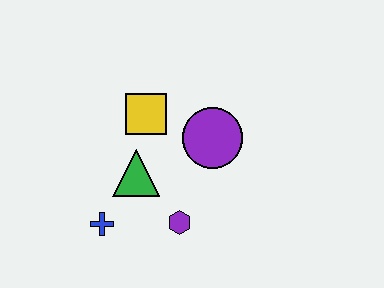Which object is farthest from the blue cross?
The purple circle is farthest from the blue cross.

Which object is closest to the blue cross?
The green triangle is closest to the blue cross.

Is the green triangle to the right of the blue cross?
Yes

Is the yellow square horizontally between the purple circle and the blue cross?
Yes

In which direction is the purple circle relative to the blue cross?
The purple circle is to the right of the blue cross.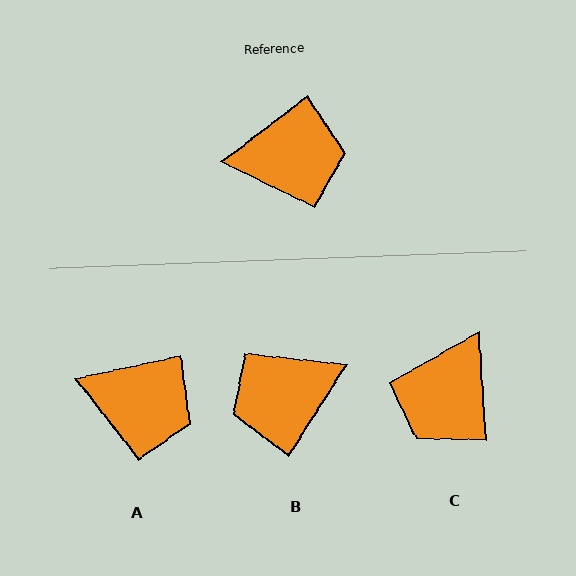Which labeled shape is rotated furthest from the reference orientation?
B, about 160 degrees away.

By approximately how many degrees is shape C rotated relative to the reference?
Approximately 124 degrees clockwise.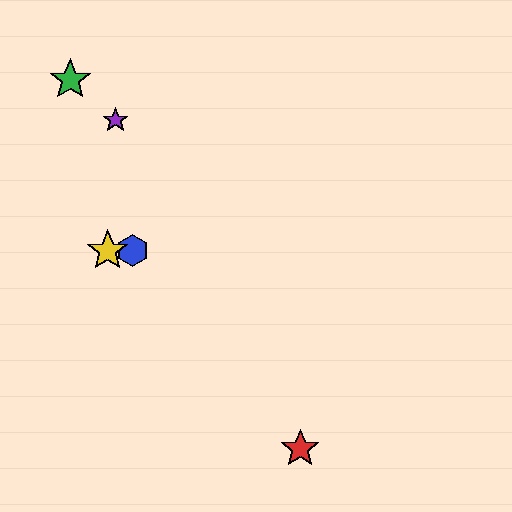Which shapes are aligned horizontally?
The blue hexagon, the yellow star are aligned horizontally.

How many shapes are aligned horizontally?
2 shapes (the blue hexagon, the yellow star) are aligned horizontally.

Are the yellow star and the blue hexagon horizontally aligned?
Yes, both are at y≈251.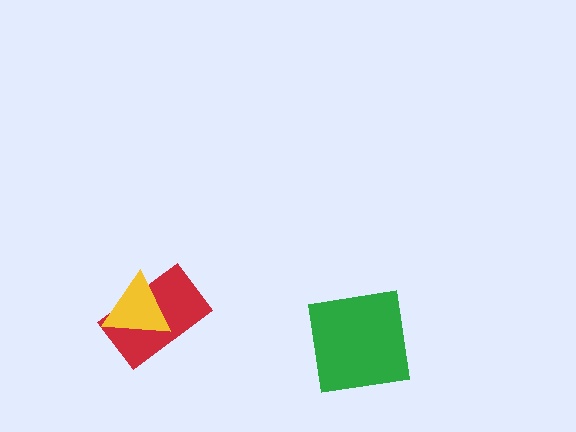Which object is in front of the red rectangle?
The yellow triangle is in front of the red rectangle.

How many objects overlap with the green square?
0 objects overlap with the green square.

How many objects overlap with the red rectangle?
1 object overlaps with the red rectangle.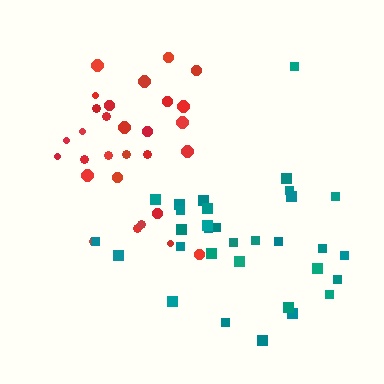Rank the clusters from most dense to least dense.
red, teal.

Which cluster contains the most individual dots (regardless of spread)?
Teal (32).